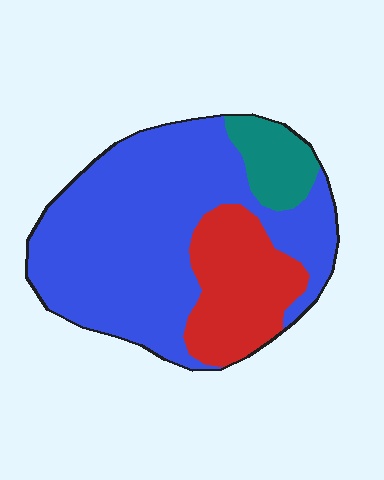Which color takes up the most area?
Blue, at roughly 65%.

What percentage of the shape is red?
Red takes up about one quarter (1/4) of the shape.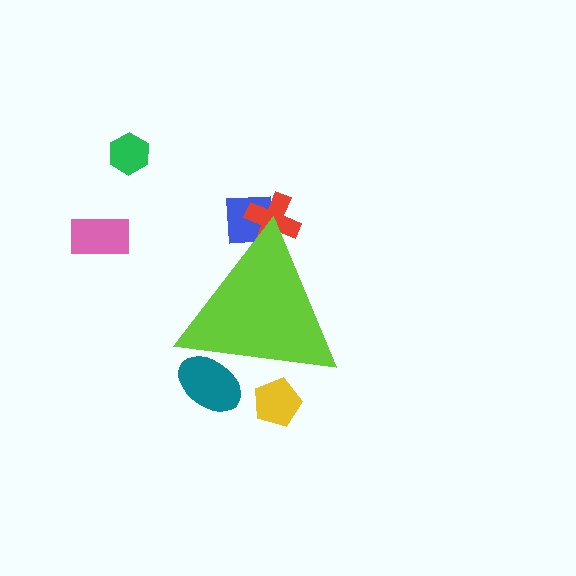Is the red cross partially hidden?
Yes, the red cross is partially hidden behind the lime triangle.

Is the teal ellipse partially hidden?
Yes, the teal ellipse is partially hidden behind the lime triangle.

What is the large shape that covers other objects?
A lime triangle.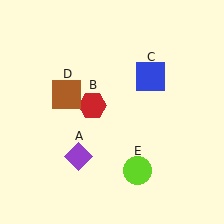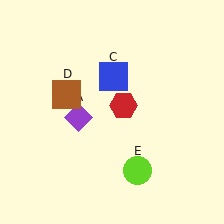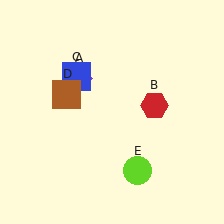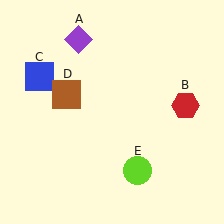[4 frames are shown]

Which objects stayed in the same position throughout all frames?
Brown square (object D) and lime circle (object E) remained stationary.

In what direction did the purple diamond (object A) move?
The purple diamond (object A) moved up.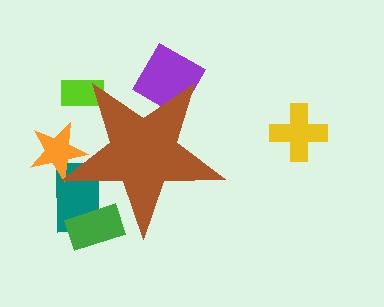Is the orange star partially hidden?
Yes, the orange star is partially hidden behind the brown star.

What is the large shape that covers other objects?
A brown star.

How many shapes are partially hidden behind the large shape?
5 shapes are partially hidden.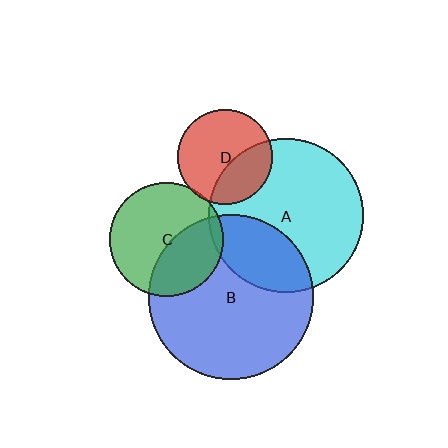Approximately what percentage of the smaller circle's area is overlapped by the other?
Approximately 30%.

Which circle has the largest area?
Circle B (blue).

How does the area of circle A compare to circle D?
Approximately 2.6 times.